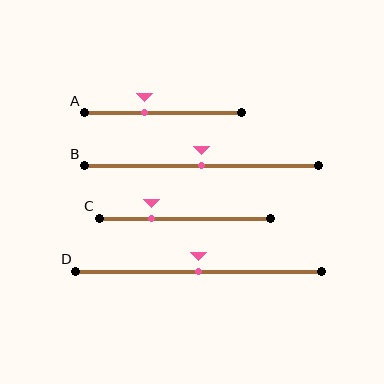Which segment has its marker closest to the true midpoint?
Segment B has its marker closest to the true midpoint.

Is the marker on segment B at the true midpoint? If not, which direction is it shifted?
Yes, the marker on segment B is at the true midpoint.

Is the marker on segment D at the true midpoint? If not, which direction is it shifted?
Yes, the marker on segment D is at the true midpoint.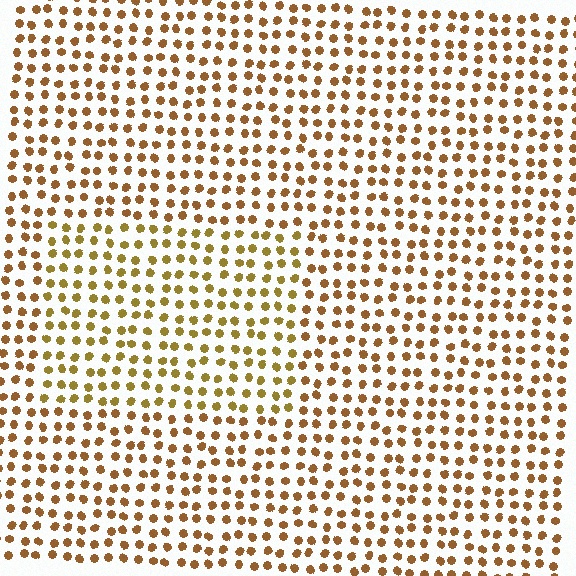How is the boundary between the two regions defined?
The boundary is defined purely by a slight shift in hue (about 21 degrees). Spacing, size, and orientation are identical on both sides.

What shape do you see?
I see a rectangle.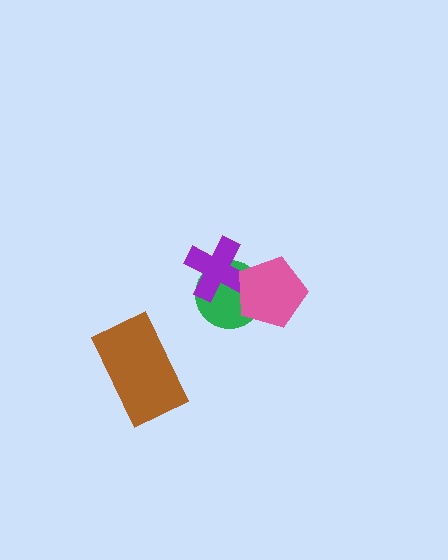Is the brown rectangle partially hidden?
No, no other shape covers it.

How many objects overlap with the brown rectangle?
0 objects overlap with the brown rectangle.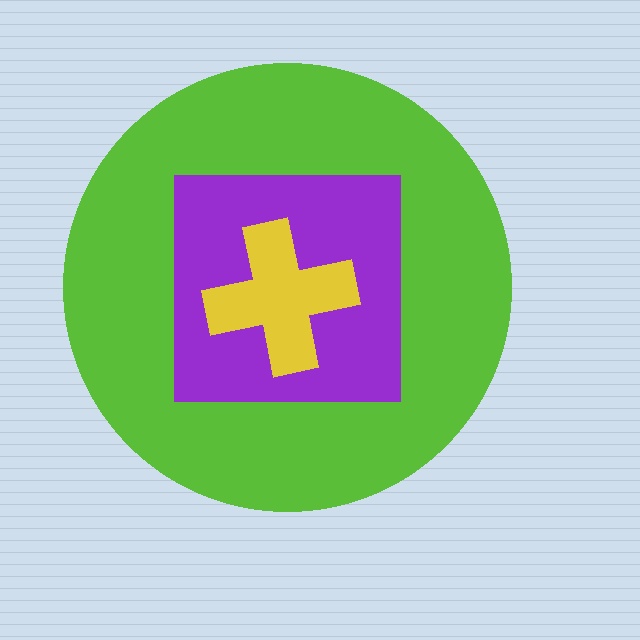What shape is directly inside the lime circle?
The purple square.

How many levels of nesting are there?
3.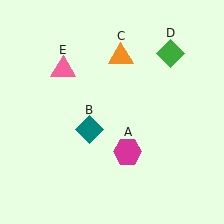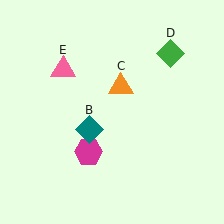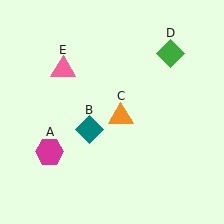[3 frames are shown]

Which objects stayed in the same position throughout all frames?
Teal diamond (object B) and green diamond (object D) and pink triangle (object E) remained stationary.